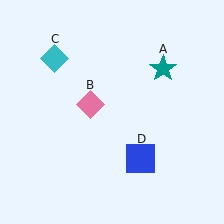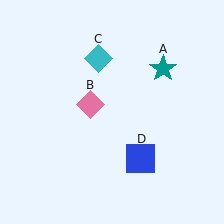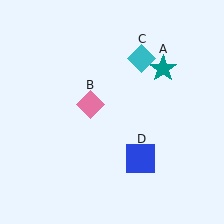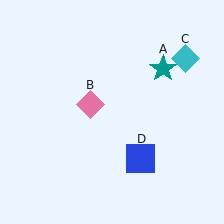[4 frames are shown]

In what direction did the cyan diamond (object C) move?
The cyan diamond (object C) moved right.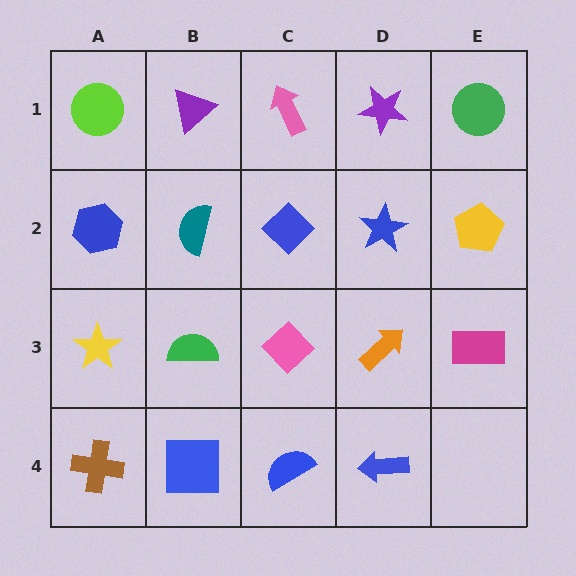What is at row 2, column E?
A yellow pentagon.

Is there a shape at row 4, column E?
No, that cell is empty.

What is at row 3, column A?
A yellow star.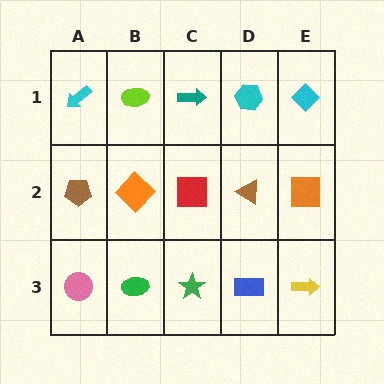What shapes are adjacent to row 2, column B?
A lime ellipse (row 1, column B), a green ellipse (row 3, column B), a brown pentagon (row 2, column A), a red square (row 2, column C).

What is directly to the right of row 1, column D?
A cyan diamond.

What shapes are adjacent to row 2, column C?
A teal arrow (row 1, column C), a green star (row 3, column C), an orange diamond (row 2, column B), a brown triangle (row 2, column D).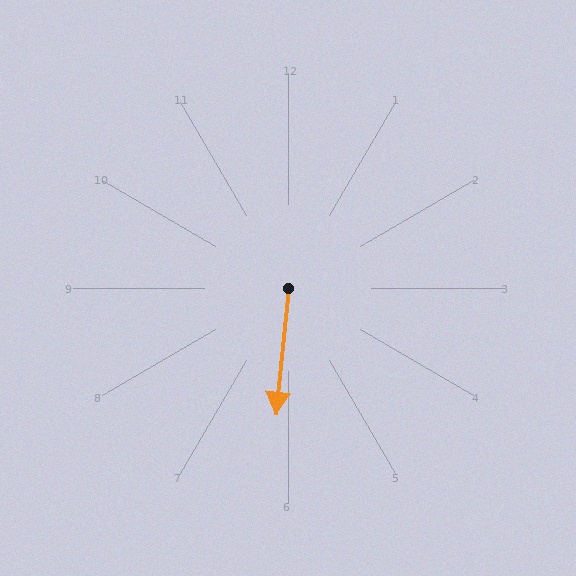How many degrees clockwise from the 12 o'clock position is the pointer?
Approximately 186 degrees.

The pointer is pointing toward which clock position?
Roughly 6 o'clock.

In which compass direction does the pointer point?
South.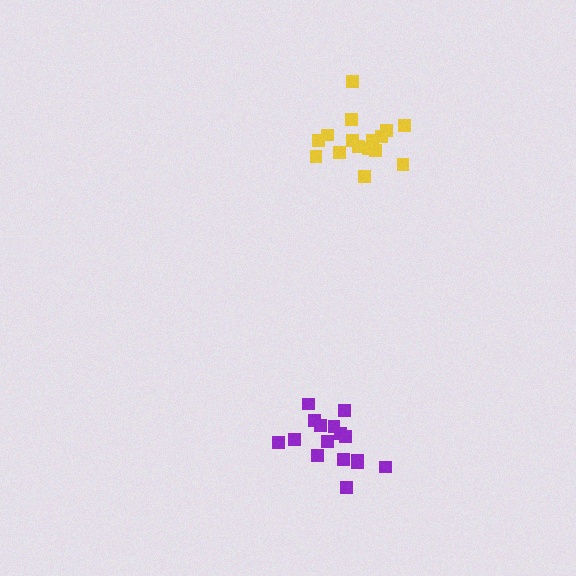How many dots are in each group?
Group 1: 16 dots, Group 2: 16 dots (32 total).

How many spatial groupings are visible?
There are 2 spatial groupings.